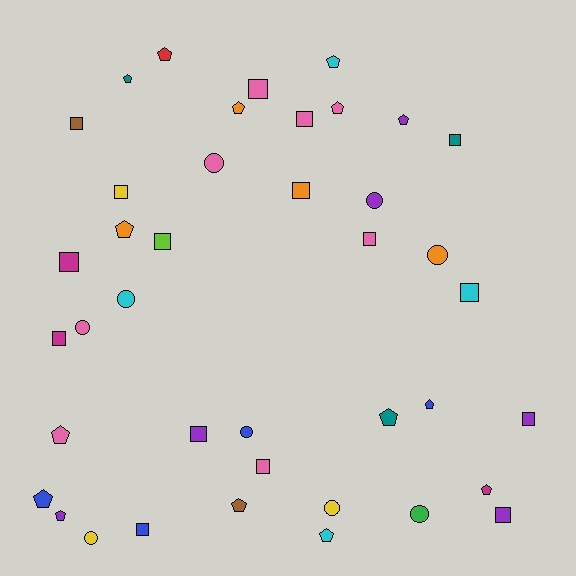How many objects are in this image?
There are 40 objects.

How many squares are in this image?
There are 16 squares.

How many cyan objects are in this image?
There are 4 cyan objects.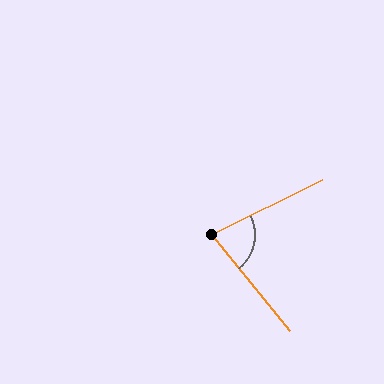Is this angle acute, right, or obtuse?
It is acute.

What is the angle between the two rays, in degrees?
Approximately 77 degrees.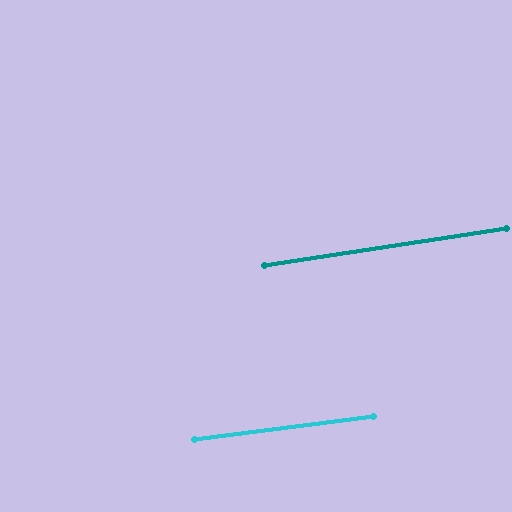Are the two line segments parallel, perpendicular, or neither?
Parallel — their directions differ by only 1.4°.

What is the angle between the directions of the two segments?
Approximately 1 degree.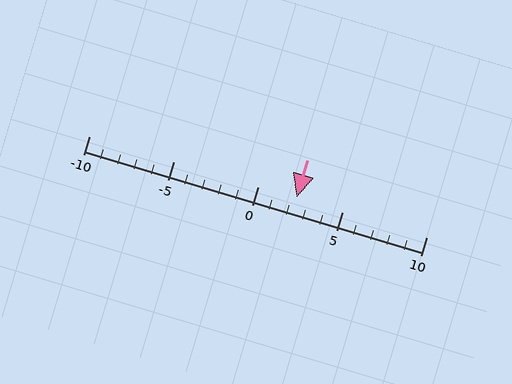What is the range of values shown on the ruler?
The ruler shows values from -10 to 10.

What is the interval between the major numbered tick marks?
The major tick marks are spaced 5 units apart.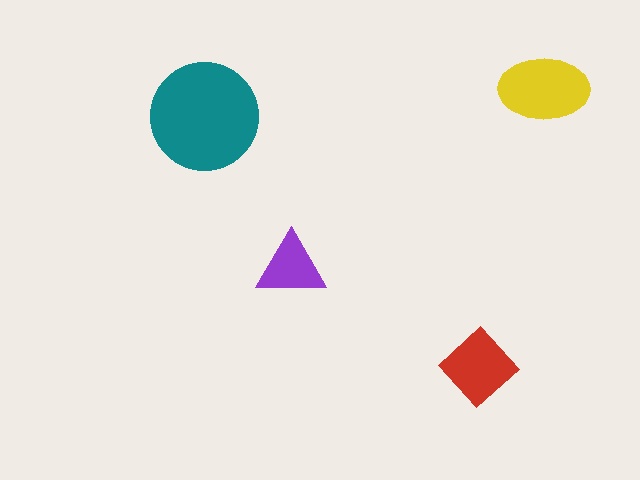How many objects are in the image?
There are 4 objects in the image.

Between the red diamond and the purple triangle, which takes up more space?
The red diamond.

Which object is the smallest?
The purple triangle.